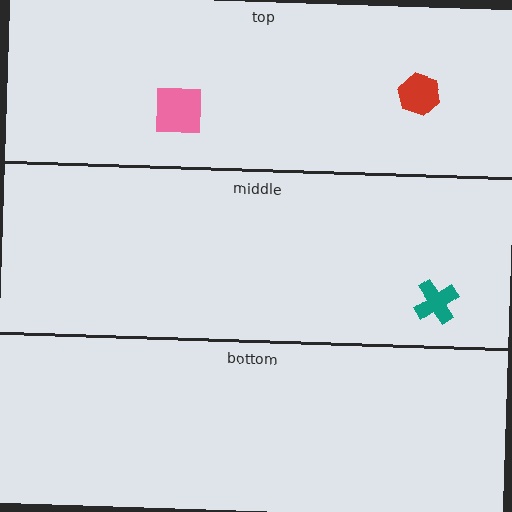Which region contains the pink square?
The top region.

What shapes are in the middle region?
The teal cross.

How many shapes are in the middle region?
1.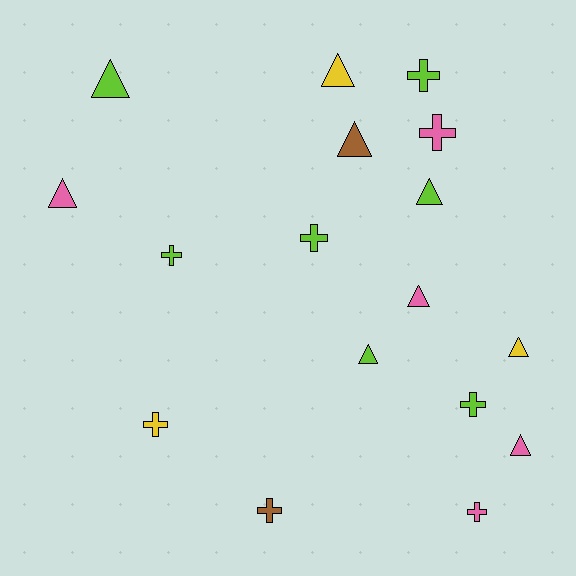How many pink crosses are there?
There are 2 pink crosses.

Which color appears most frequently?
Lime, with 7 objects.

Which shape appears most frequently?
Triangle, with 9 objects.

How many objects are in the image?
There are 17 objects.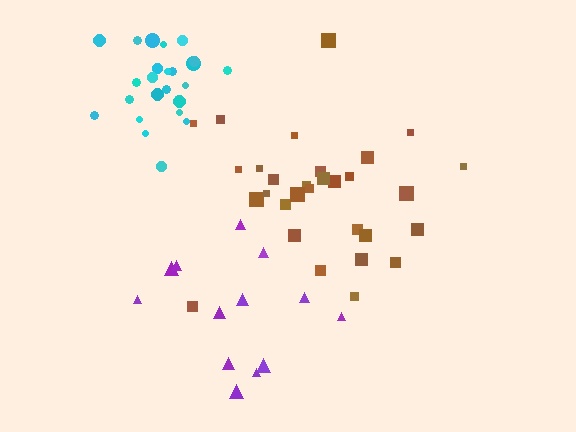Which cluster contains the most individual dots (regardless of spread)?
Brown (31).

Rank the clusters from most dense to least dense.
cyan, brown, purple.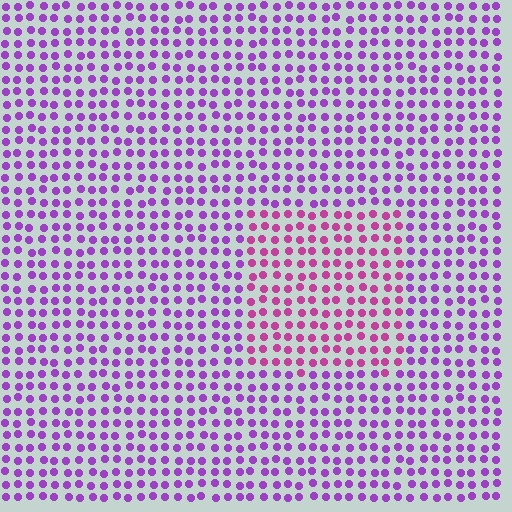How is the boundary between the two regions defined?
The boundary is defined purely by a slight shift in hue (about 35 degrees). Spacing, size, and orientation are identical on both sides.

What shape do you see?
I see a rectangle.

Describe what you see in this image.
The image is filled with small purple elements in a uniform arrangement. A rectangle-shaped region is visible where the elements are tinted to a slightly different hue, forming a subtle color boundary.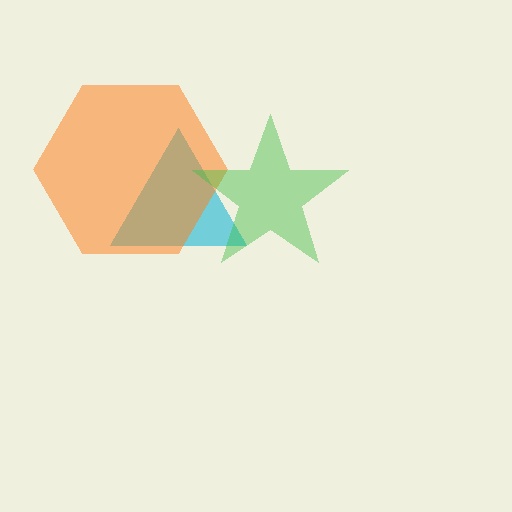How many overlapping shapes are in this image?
There are 3 overlapping shapes in the image.